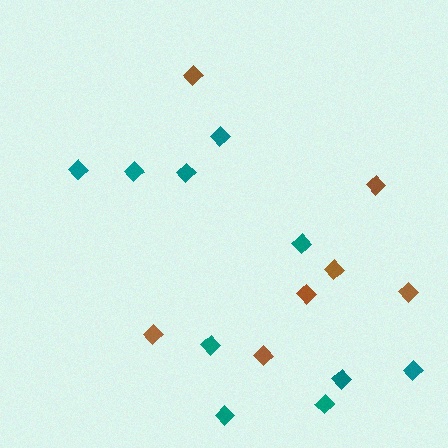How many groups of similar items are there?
There are 2 groups: one group of teal diamonds (10) and one group of brown diamonds (7).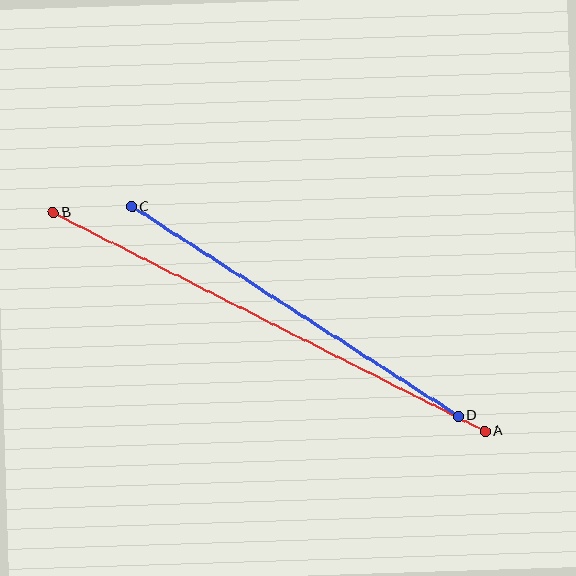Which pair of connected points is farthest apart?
Points A and B are farthest apart.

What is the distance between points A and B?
The distance is approximately 484 pixels.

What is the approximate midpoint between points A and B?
The midpoint is at approximately (269, 322) pixels.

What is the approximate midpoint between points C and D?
The midpoint is at approximately (295, 311) pixels.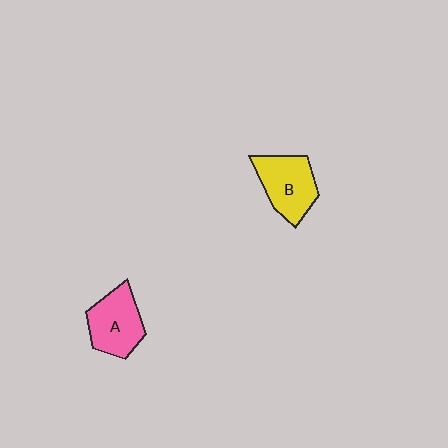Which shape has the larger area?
Shape B (yellow).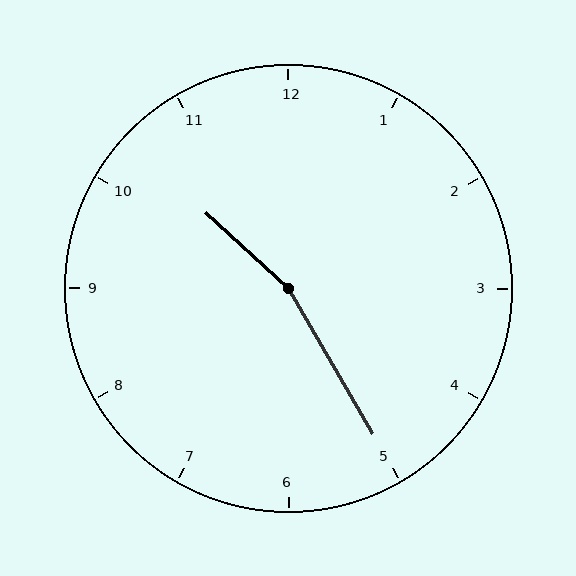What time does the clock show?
10:25.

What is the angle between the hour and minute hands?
Approximately 162 degrees.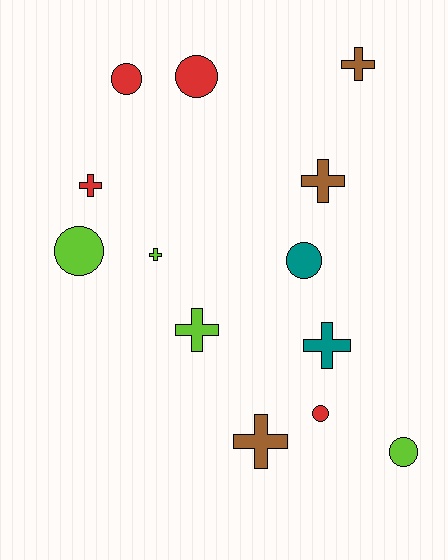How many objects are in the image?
There are 13 objects.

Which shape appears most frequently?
Cross, with 7 objects.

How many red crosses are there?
There is 1 red cross.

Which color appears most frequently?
Red, with 4 objects.